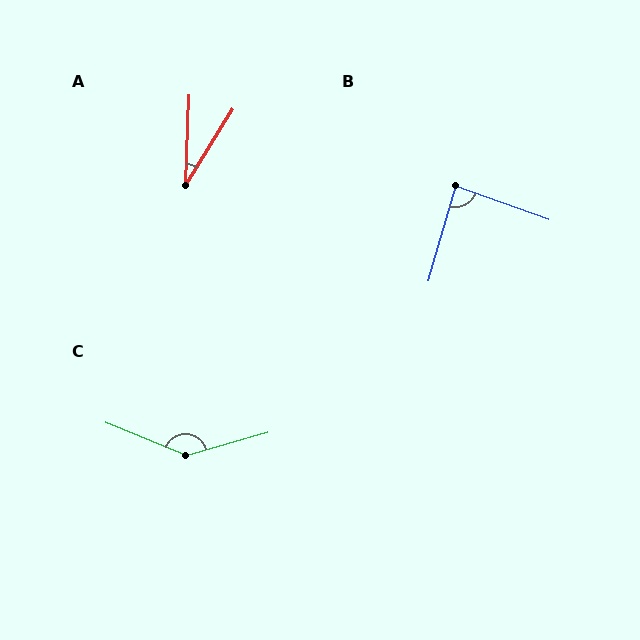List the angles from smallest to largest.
A (30°), B (86°), C (142°).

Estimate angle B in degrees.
Approximately 86 degrees.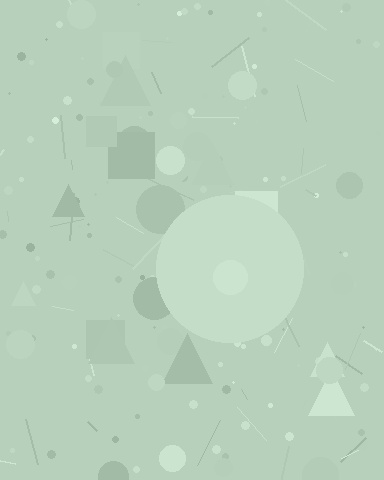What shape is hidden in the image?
A circle is hidden in the image.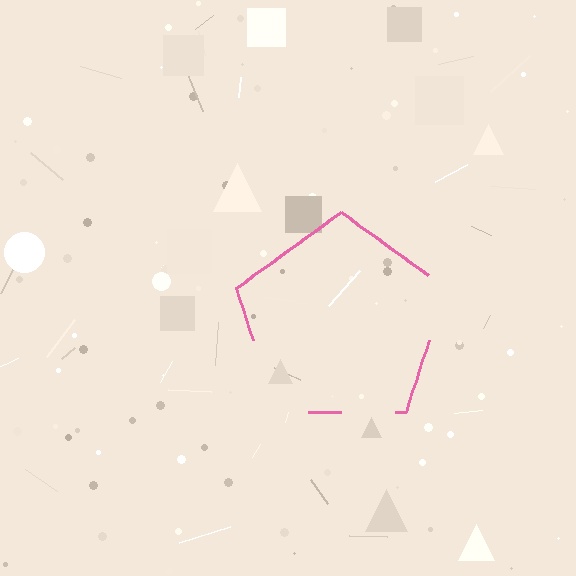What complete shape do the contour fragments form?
The contour fragments form a pentagon.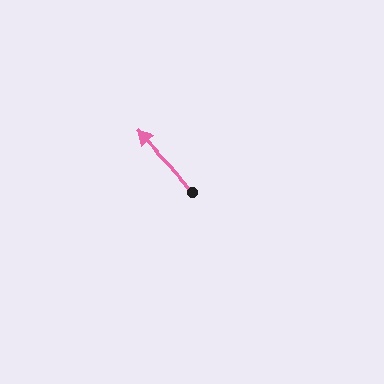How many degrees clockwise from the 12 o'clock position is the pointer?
Approximately 317 degrees.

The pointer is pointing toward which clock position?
Roughly 11 o'clock.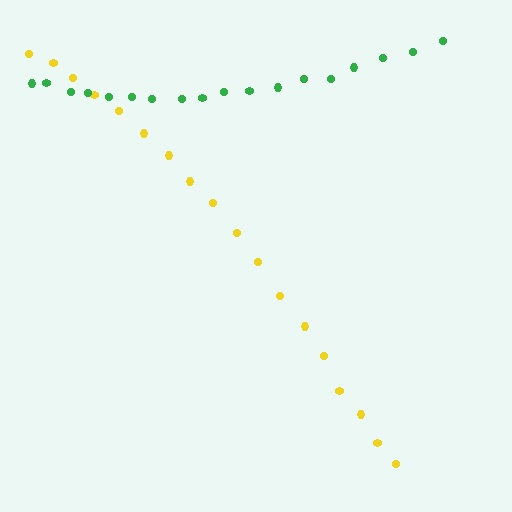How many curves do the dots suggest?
There are 2 distinct paths.